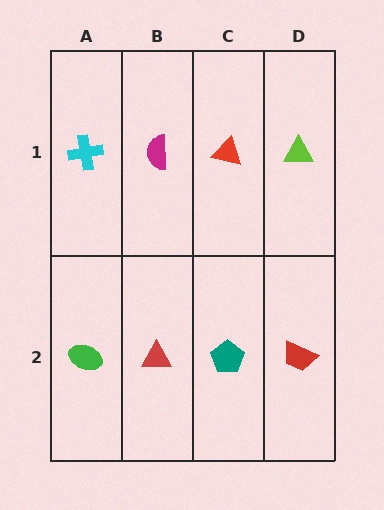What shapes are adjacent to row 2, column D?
A lime triangle (row 1, column D), a teal pentagon (row 2, column C).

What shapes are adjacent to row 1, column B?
A red triangle (row 2, column B), a cyan cross (row 1, column A), a red triangle (row 1, column C).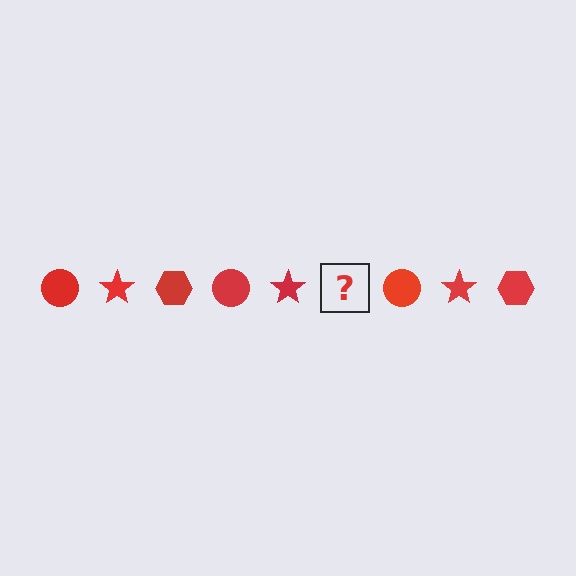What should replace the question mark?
The question mark should be replaced with a red hexagon.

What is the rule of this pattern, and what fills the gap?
The rule is that the pattern cycles through circle, star, hexagon shapes in red. The gap should be filled with a red hexagon.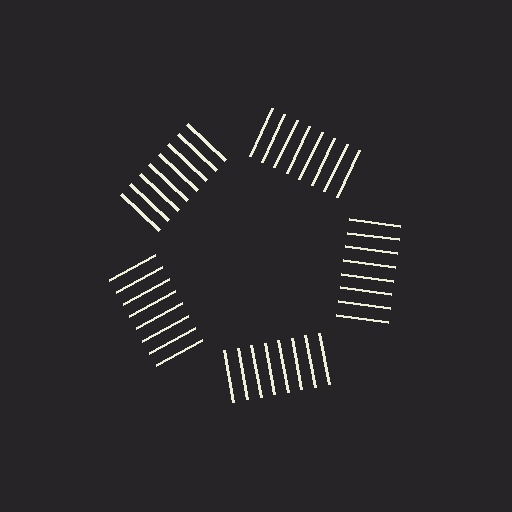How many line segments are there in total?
40 — 8 along each of the 5 edges.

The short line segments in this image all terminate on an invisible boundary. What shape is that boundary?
An illusory pentagon — the line segments terminate on its edges but no continuous stroke is drawn.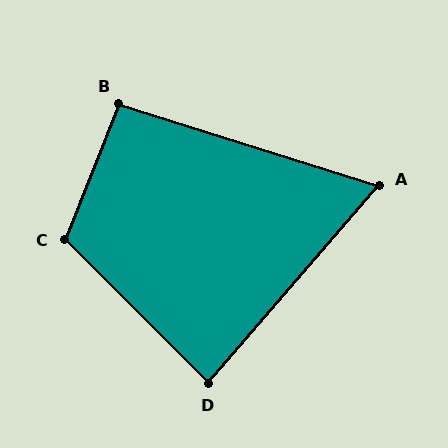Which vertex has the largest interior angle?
C, at approximately 113 degrees.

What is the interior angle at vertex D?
Approximately 86 degrees (approximately right).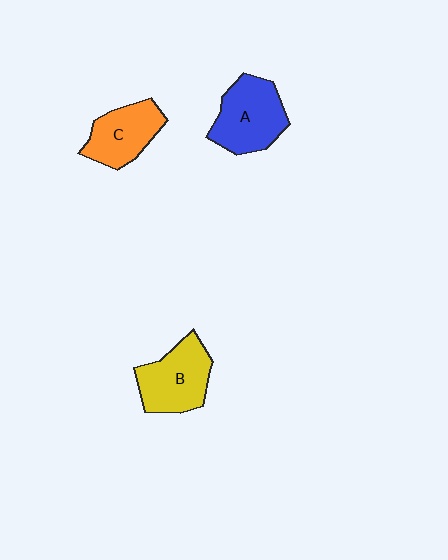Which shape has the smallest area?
Shape C (orange).